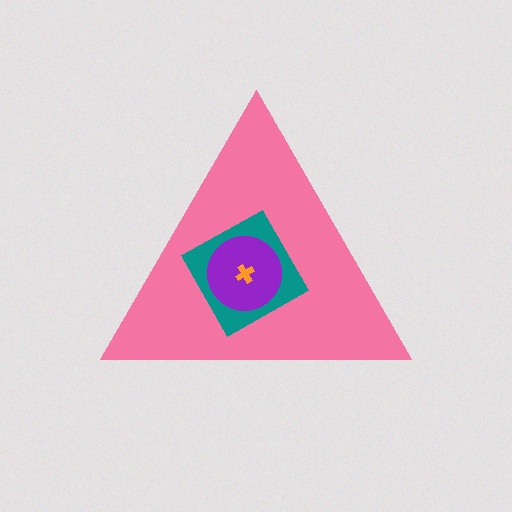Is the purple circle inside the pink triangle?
Yes.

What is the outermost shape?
The pink triangle.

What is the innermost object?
The orange cross.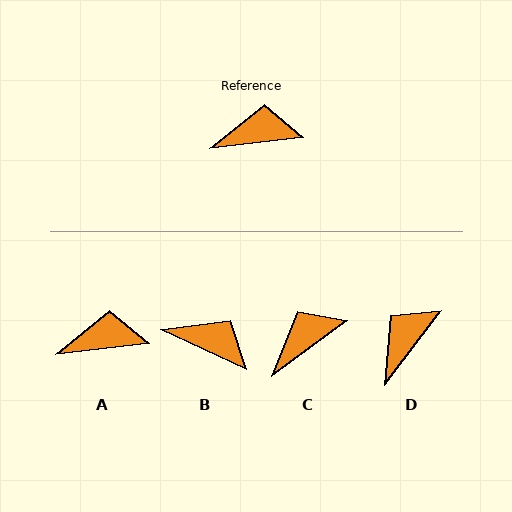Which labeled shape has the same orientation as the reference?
A.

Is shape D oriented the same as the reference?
No, it is off by about 47 degrees.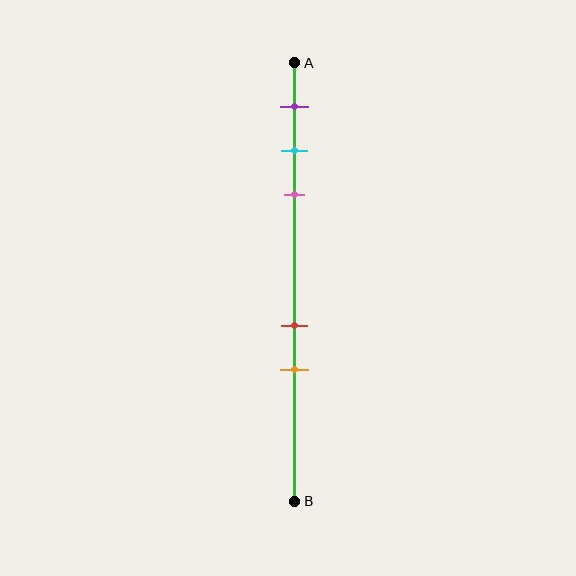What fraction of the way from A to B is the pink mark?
The pink mark is approximately 30% (0.3) of the way from A to B.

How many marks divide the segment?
There are 5 marks dividing the segment.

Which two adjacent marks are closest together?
The cyan and pink marks are the closest adjacent pair.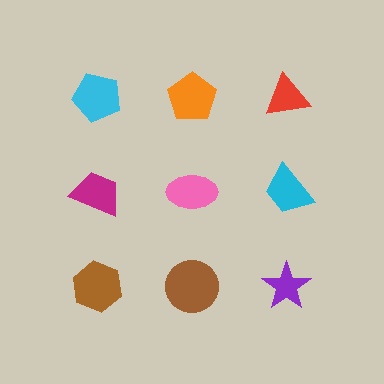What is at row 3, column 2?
A brown circle.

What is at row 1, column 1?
A cyan pentagon.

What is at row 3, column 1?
A brown hexagon.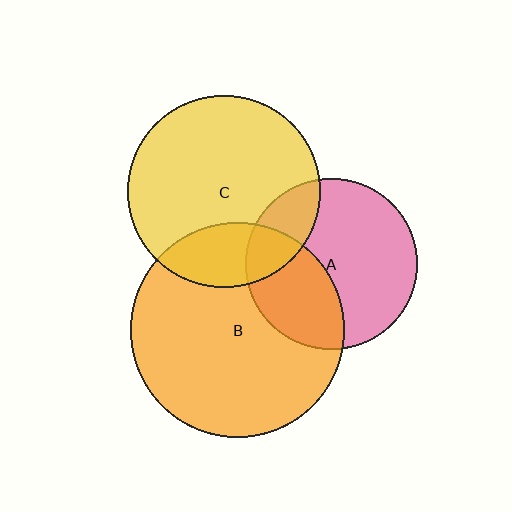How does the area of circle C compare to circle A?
Approximately 1.3 times.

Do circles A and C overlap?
Yes.